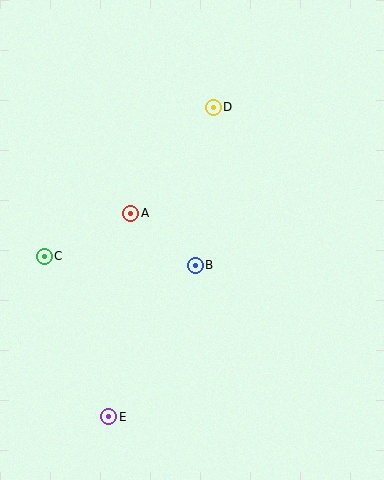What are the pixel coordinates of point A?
Point A is at (131, 213).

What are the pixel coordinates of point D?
Point D is at (213, 107).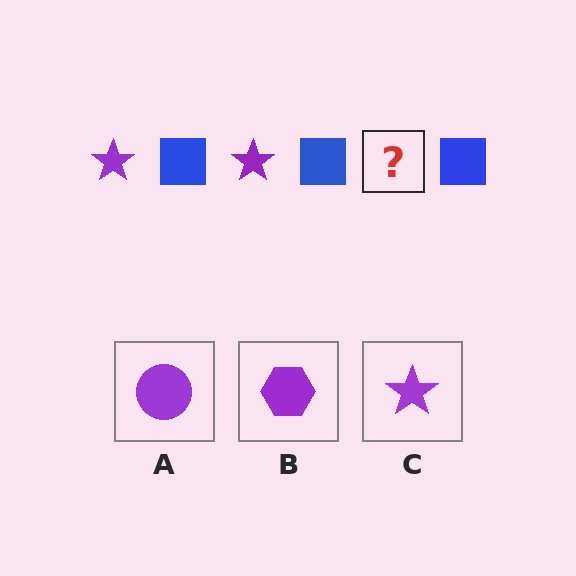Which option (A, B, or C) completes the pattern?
C.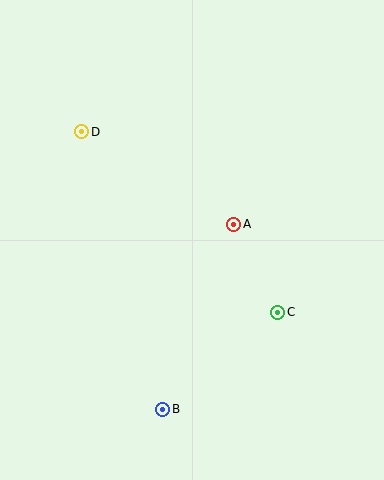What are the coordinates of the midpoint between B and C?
The midpoint between B and C is at (220, 361).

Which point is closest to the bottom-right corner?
Point C is closest to the bottom-right corner.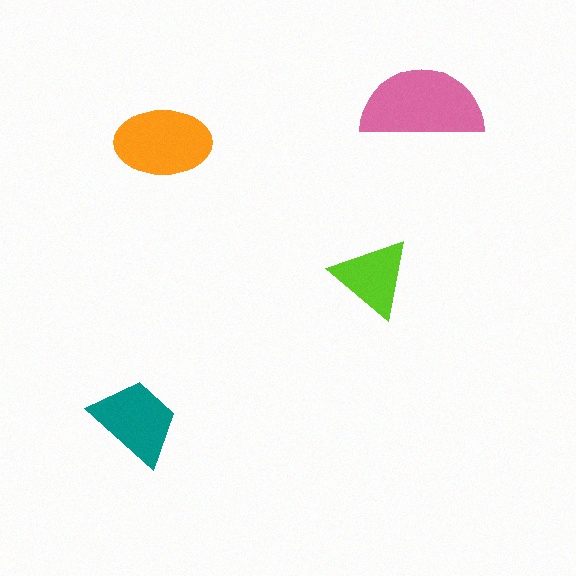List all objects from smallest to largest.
The lime triangle, the teal trapezoid, the orange ellipse, the pink semicircle.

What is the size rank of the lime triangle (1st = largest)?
4th.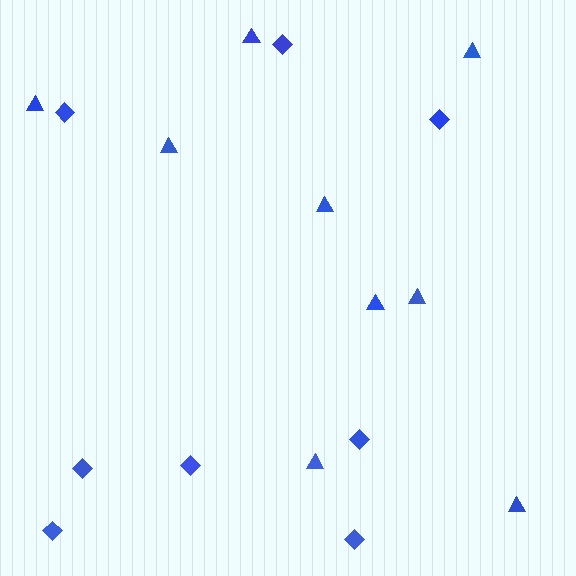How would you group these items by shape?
There are 2 groups: one group of diamonds (8) and one group of triangles (9).